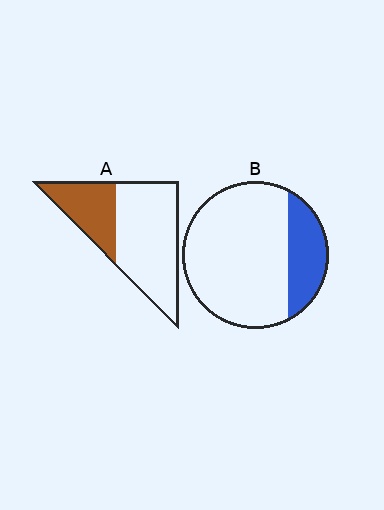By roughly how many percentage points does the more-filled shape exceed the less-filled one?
By roughly 10 percentage points (A over B).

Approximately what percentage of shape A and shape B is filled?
A is approximately 35% and B is approximately 25%.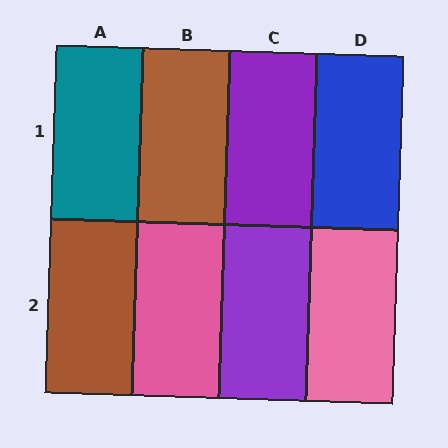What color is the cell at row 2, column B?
Pink.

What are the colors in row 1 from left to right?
Teal, brown, purple, blue.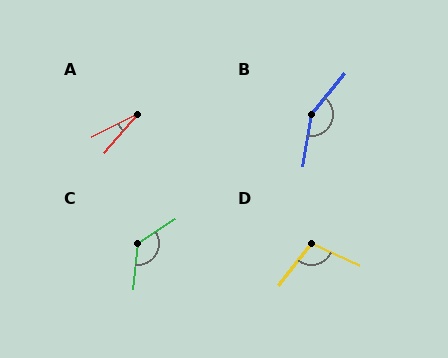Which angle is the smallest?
A, at approximately 23 degrees.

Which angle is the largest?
B, at approximately 149 degrees.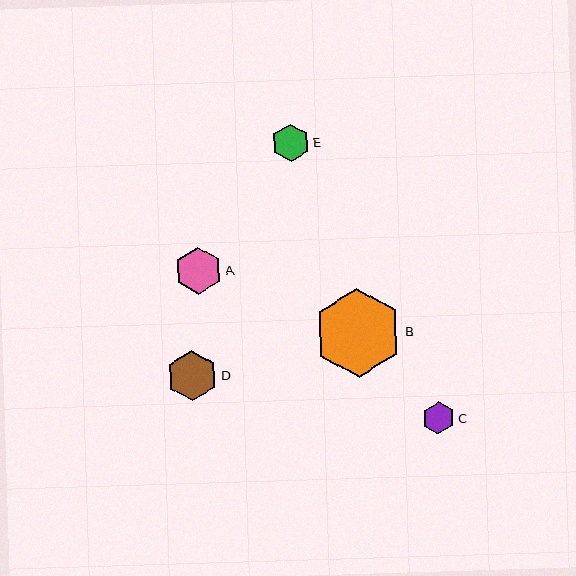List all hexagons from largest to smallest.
From largest to smallest: B, D, A, E, C.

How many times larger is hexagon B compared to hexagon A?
Hexagon B is approximately 1.9 times the size of hexagon A.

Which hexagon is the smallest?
Hexagon C is the smallest with a size of approximately 32 pixels.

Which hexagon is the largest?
Hexagon B is the largest with a size of approximately 88 pixels.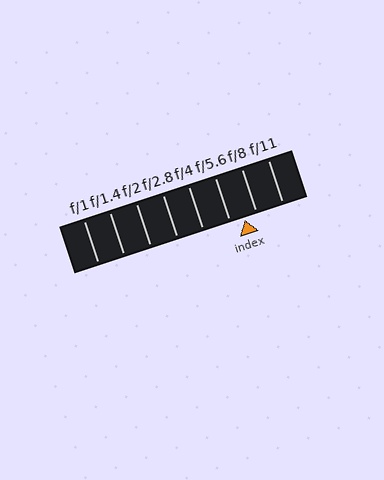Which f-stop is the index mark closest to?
The index mark is closest to f/8.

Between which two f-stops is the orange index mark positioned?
The index mark is between f/5.6 and f/8.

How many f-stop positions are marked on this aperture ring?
There are 8 f-stop positions marked.